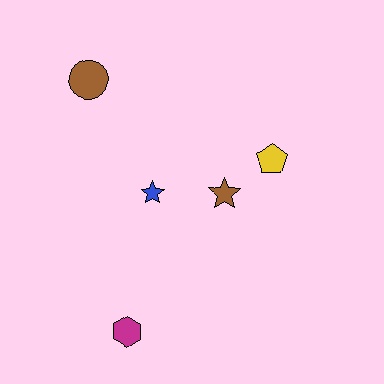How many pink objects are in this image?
There are no pink objects.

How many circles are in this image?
There is 1 circle.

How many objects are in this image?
There are 5 objects.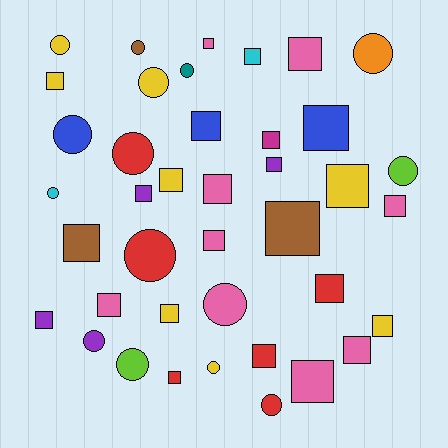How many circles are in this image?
There are 15 circles.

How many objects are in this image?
There are 40 objects.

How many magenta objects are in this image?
There is 1 magenta object.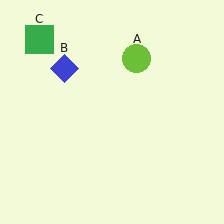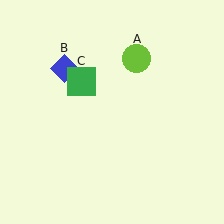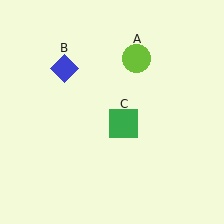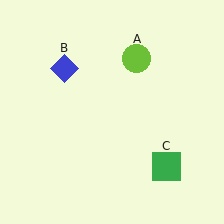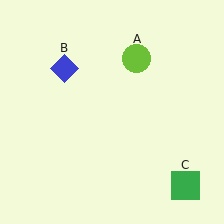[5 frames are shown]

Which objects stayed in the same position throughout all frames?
Lime circle (object A) and blue diamond (object B) remained stationary.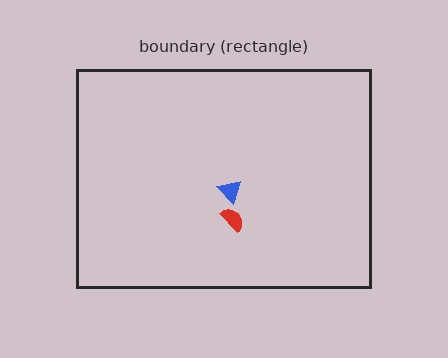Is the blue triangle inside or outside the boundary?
Inside.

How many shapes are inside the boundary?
2 inside, 0 outside.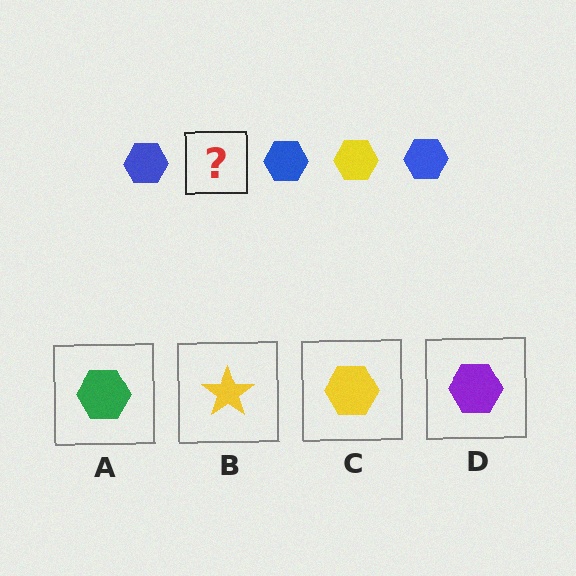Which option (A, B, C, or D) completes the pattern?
C.